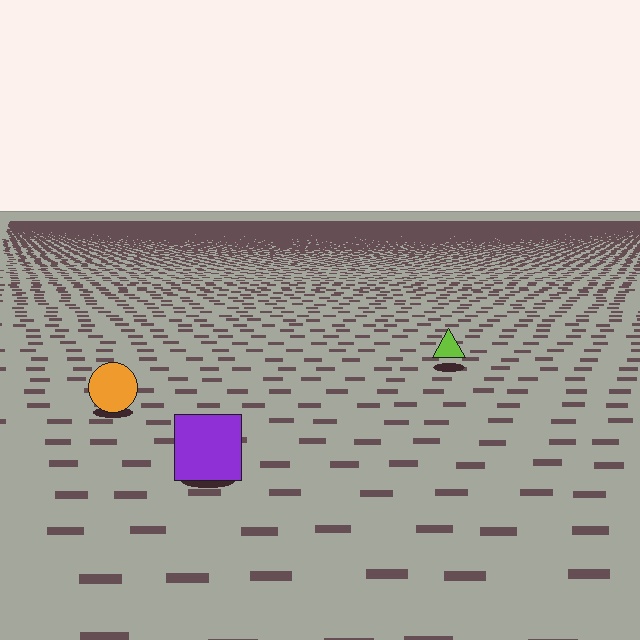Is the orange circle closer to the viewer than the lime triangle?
Yes. The orange circle is closer — you can tell from the texture gradient: the ground texture is coarser near it.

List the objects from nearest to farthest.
From nearest to farthest: the purple square, the orange circle, the lime triangle.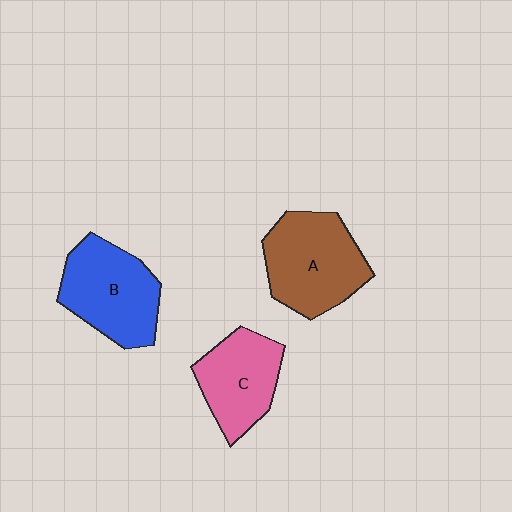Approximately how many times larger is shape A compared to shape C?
Approximately 1.3 times.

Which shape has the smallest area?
Shape C (pink).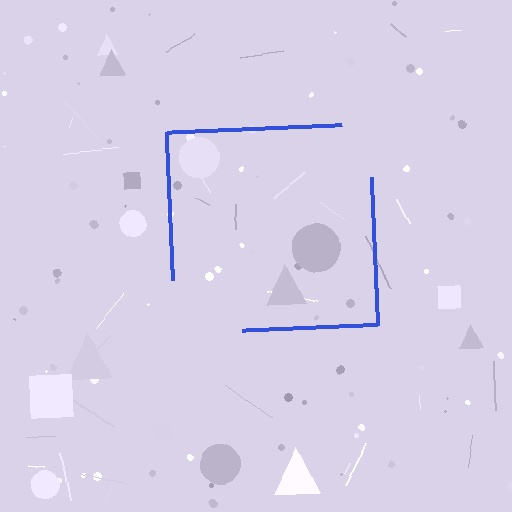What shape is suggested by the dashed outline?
The dashed outline suggests a square.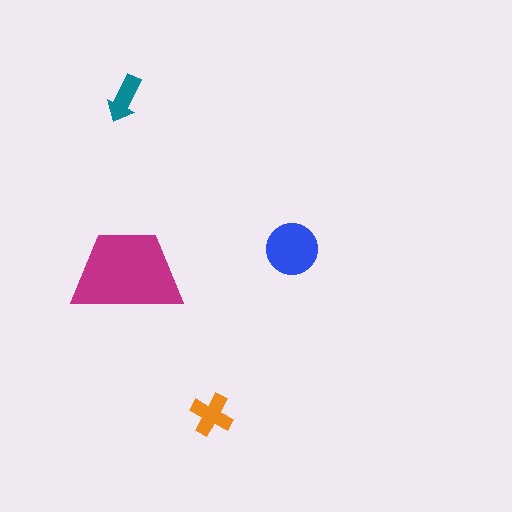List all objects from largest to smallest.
The magenta trapezoid, the blue circle, the orange cross, the teal arrow.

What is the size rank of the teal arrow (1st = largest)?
4th.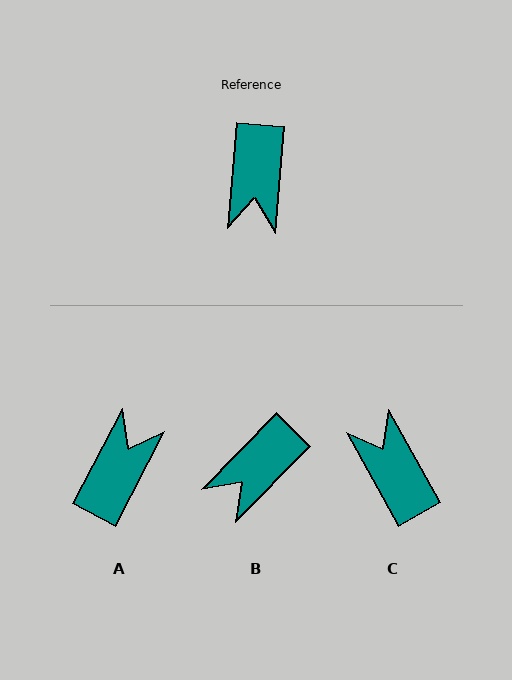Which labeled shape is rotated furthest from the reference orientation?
A, about 157 degrees away.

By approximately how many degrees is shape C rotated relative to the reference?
Approximately 146 degrees clockwise.